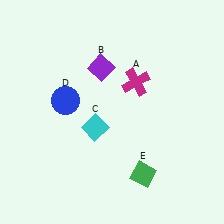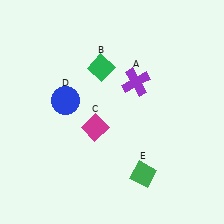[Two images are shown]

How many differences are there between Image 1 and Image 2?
There are 3 differences between the two images.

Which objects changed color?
A changed from magenta to purple. B changed from purple to green. C changed from cyan to magenta.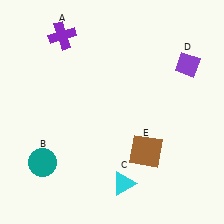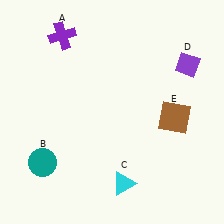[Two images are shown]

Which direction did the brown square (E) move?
The brown square (E) moved up.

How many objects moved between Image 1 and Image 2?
1 object moved between the two images.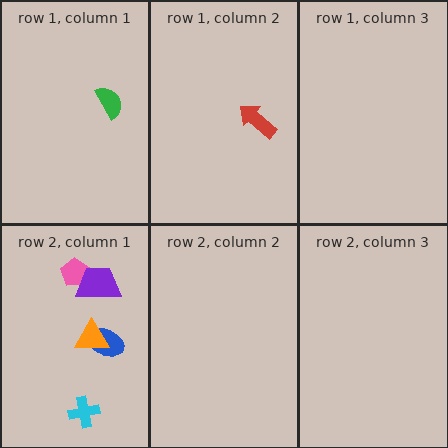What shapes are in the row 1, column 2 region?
The red arrow.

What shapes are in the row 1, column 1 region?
The green semicircle.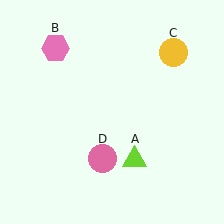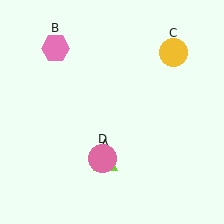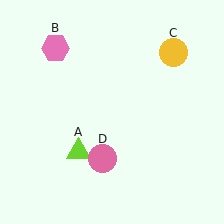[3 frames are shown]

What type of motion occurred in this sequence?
The lime triangle (object A) rotated clockwise around the center of the scene.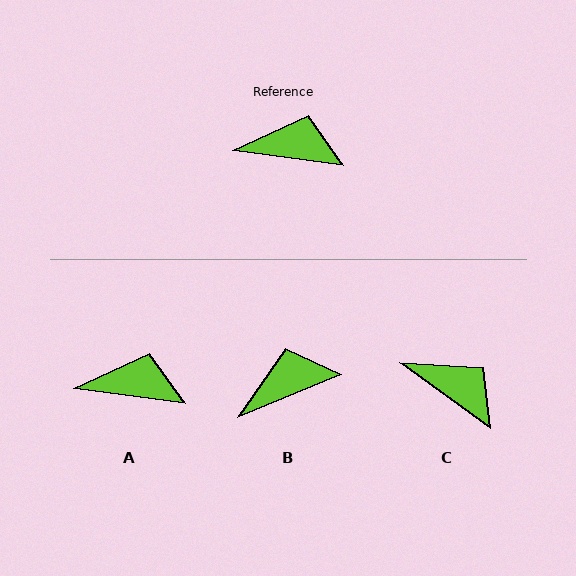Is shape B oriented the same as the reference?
No, it is off by about 30 degrees.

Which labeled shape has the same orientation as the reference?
A.